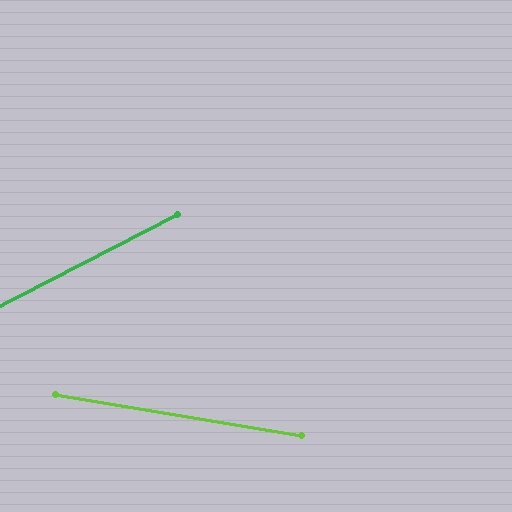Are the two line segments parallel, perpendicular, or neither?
Neither parallel nor perpendicular — they differ by about 36°.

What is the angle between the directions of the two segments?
Approximately 36 degrees.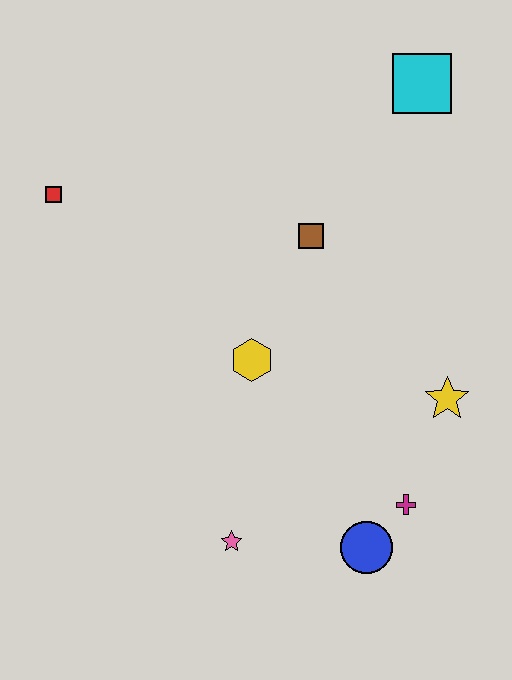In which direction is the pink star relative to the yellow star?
The pink star is to the left of the yellow star.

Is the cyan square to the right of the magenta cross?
Yes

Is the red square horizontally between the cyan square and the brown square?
No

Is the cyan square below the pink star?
No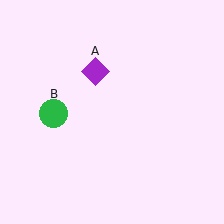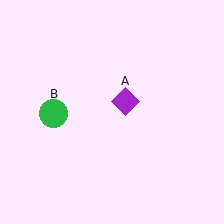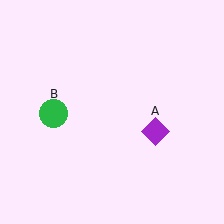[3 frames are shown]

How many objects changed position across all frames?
1 object changed position: purple diamond (object A).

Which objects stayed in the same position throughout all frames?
Green circle (object B) remained stationary.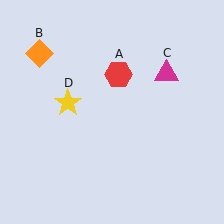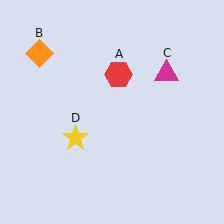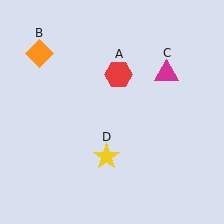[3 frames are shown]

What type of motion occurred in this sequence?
The yellow star (object D) rotated counterclockwise around the center of the scene.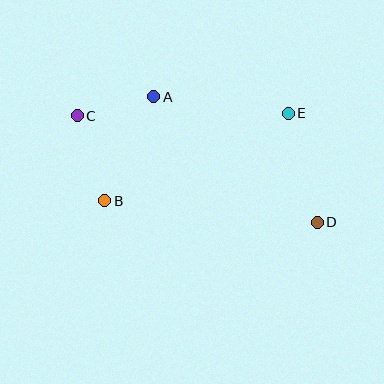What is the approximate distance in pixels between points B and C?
The distance between B and C is approximately 89 pixels.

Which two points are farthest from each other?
Points C and D are farthest from each other.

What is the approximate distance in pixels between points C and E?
The distance between C and E is approximately 211 pixels.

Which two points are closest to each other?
Points A and C are closest to each other.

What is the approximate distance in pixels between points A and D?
The distance between A and D is approximately 206 pixels.